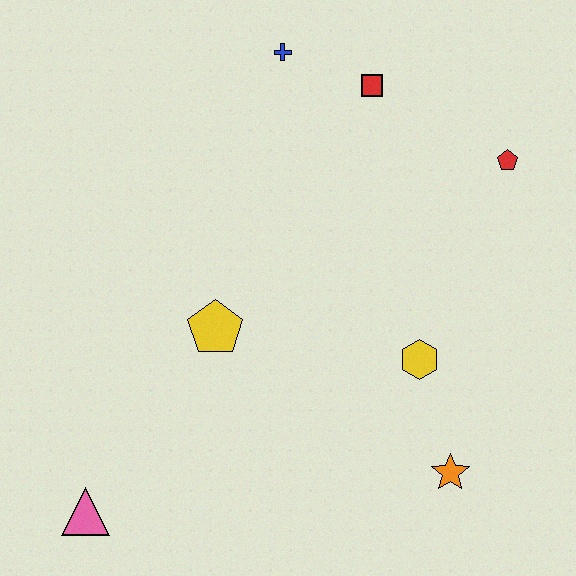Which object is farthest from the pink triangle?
The red pentagon is farthest from the pink triangle.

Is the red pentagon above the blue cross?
No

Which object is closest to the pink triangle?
The yellow pentagon is closest to the pink triangle.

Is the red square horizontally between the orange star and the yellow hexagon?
No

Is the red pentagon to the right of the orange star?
Yes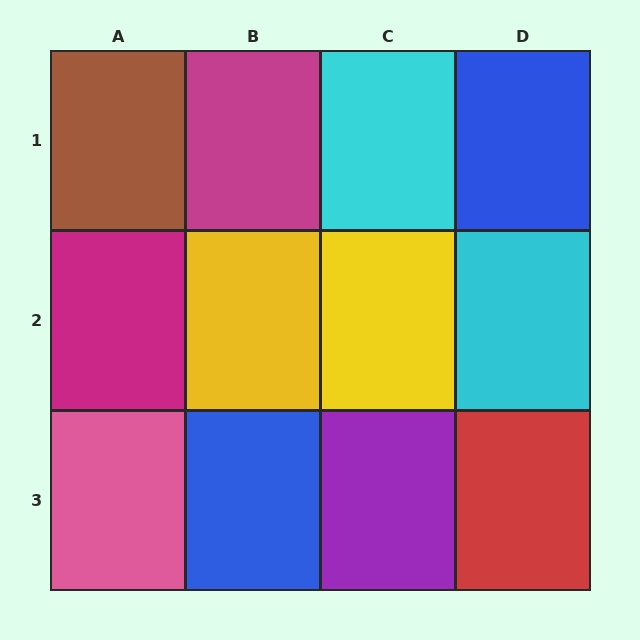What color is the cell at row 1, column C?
Cyan.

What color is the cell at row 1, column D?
Blue.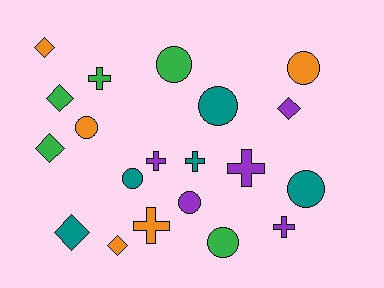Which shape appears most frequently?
Circle, with 8 objects.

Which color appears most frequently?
Teal, with 5 objects.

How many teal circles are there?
There are 3 teal circles.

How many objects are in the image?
There are 20 objects.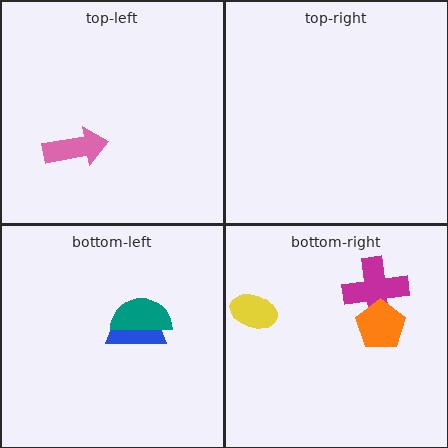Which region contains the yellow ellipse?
The bottom-right region.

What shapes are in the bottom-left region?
The blue trapezoid, the teal semicircle.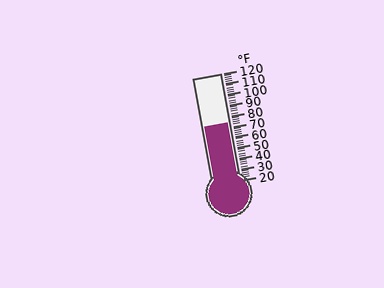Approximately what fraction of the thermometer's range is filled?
The thermometer is filled to approximately 55% of its range.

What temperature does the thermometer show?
The thermometer shows approximately 74°F.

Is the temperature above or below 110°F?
The temperature is below 110°F.